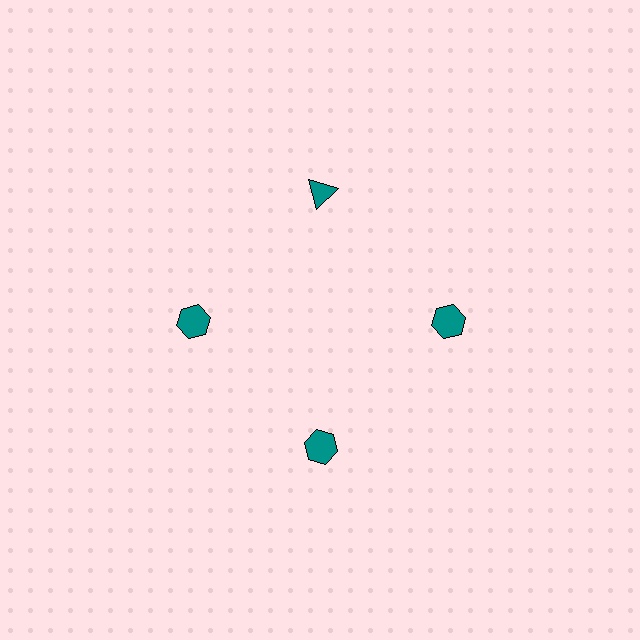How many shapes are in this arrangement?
There are 4 shapes arranged in a ring pattern.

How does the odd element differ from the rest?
It has a different shape: triangle instead of hexagon.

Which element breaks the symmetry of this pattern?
The teal triangle at roughly the 12 o'clock position breaks the symmetry. All other shapes are teal hexagons.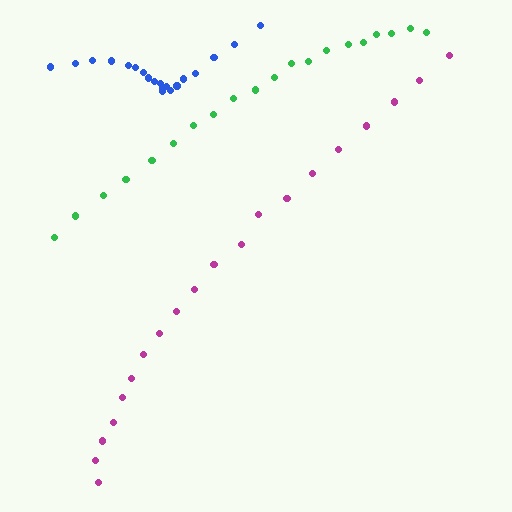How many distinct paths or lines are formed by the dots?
There are 3 distinct paths.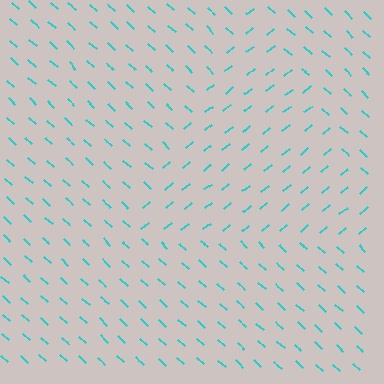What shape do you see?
I see a triangle.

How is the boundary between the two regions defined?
The boundary is defined purely by a change in line orientation (approximately 81 degrees difference). All lines are the same color and thickness.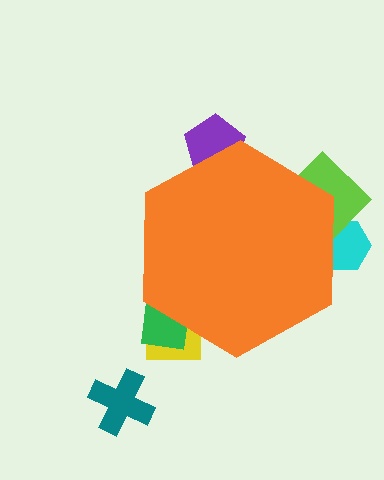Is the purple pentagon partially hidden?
Yes, the purple pentagon is partially hidden behind the orange hexagon.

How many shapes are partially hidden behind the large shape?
5 shapes are partially hidden.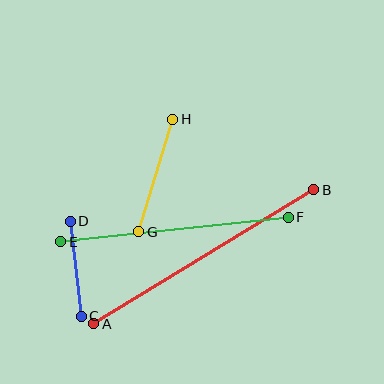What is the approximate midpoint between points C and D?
The midpoint is at approximately (76, 269) pixels.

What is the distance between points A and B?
The distance is approximately 258 pixels.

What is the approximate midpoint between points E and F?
The midpoint is at approximately (174, 229) pixels.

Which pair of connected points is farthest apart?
Points A and B are farthest apart.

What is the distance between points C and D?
The distance is approximately 96 pixels.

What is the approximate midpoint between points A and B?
The midpoint is at approximately (204, 257) pixels.